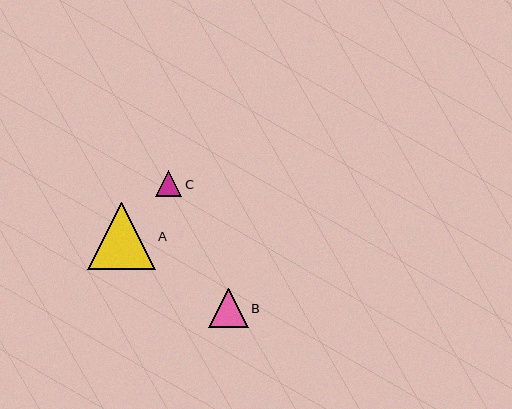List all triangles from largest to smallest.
From largest to smallest: A, B, C.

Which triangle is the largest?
Triangle A is the largest with a size of approximately 68 pixels.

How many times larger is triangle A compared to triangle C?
Triangle A is approximately 2.6 times the size of triangle C.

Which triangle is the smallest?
Triangle C is the smallest with a size of approximately 26 pixels.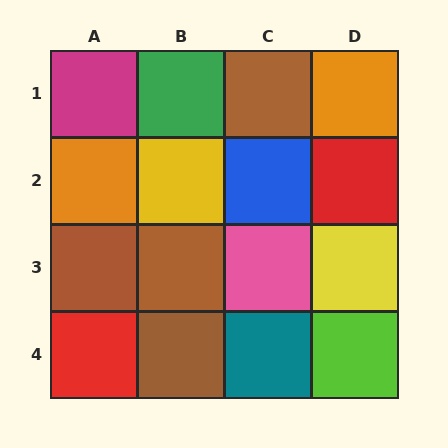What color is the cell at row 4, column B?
Brown.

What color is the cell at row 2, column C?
Blue.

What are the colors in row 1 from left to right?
Magenta, green, brown, orange.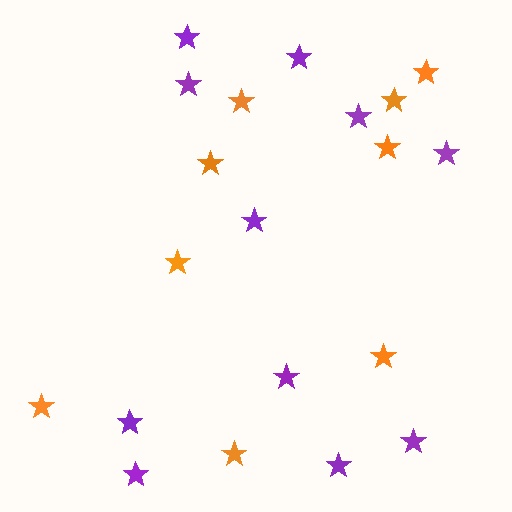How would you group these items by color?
There are 2 groups: one group of purple stars (11) and one group of orange stars (9).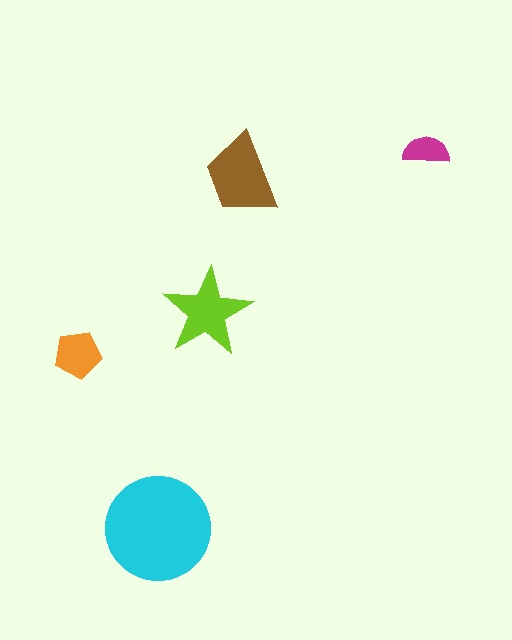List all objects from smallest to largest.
The magenta semicircle, the orange pentagon, the lime star, the brown trapezoid, the cyan circle.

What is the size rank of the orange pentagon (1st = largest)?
4th.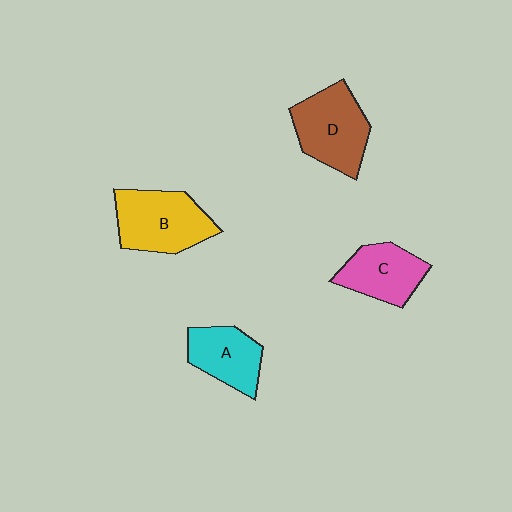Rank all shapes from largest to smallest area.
From largest to smallest: B (yellow), D (brown), C (pink), A (cyan).